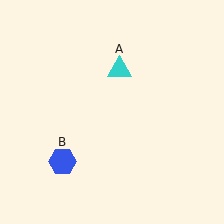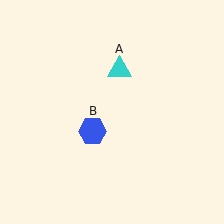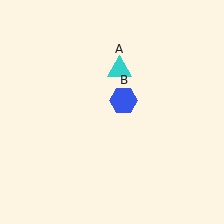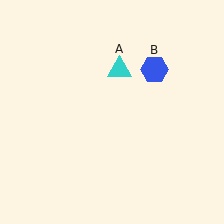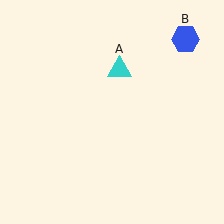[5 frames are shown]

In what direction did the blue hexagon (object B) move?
The blue hexagon (object B) moved up and to the right.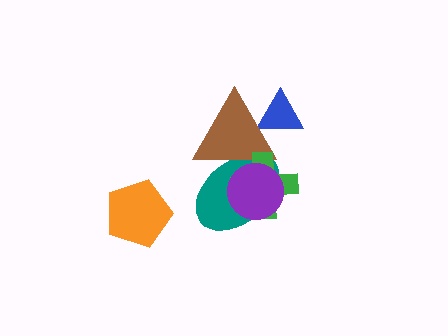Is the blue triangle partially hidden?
Yes, it is partially covered by another shape.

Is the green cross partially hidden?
Yes, it is partially covered by another shape.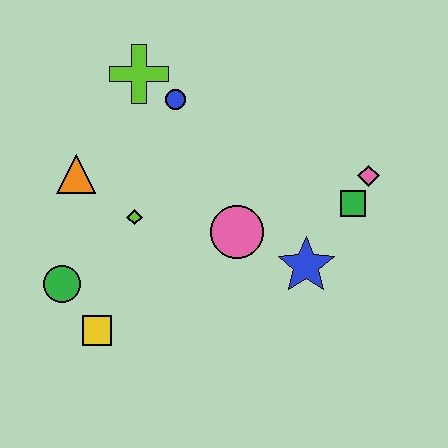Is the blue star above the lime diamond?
No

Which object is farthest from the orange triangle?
The pink diamond is farthest from the orange triangle.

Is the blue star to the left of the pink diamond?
Yes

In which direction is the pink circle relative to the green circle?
The pink circle is to the right of the green circle.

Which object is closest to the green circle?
The yellow square is closest to the green circle.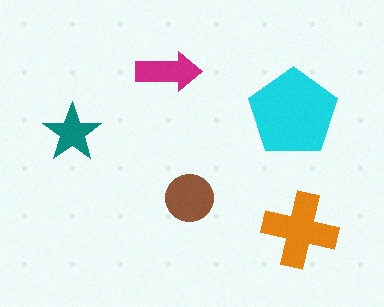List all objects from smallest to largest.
The teal star, the magenta arrow, the brown circle, the orange cross, the cyan pentagon.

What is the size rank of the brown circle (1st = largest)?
3rd.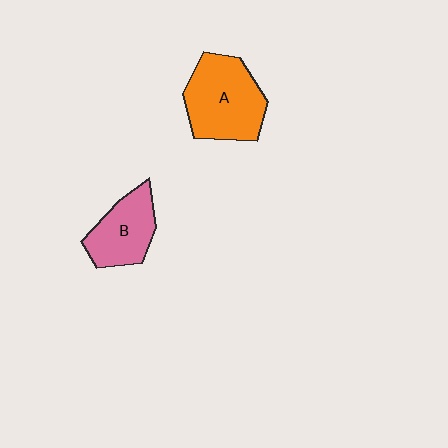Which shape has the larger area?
Shape A (orange).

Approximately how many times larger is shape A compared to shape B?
Approximately 1.4 times.